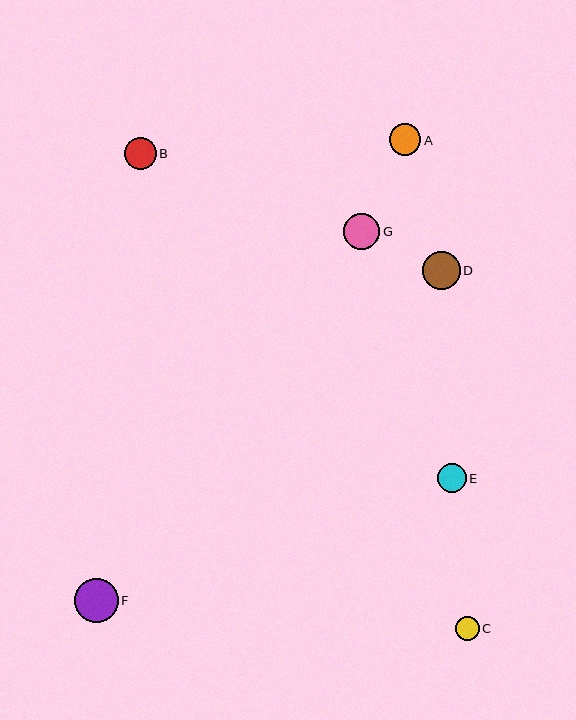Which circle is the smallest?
Circle C is the smallest with a size of approximately 24 pixels.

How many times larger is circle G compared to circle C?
Circle G is approximately 1.5 times the size of circle C.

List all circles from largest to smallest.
From largest to smallest: F, D, G, A, B, E, C.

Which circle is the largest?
Circle F is the largest with a size of approximately 44 pixels.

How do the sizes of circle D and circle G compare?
Circle D and circle G are approximately the same size.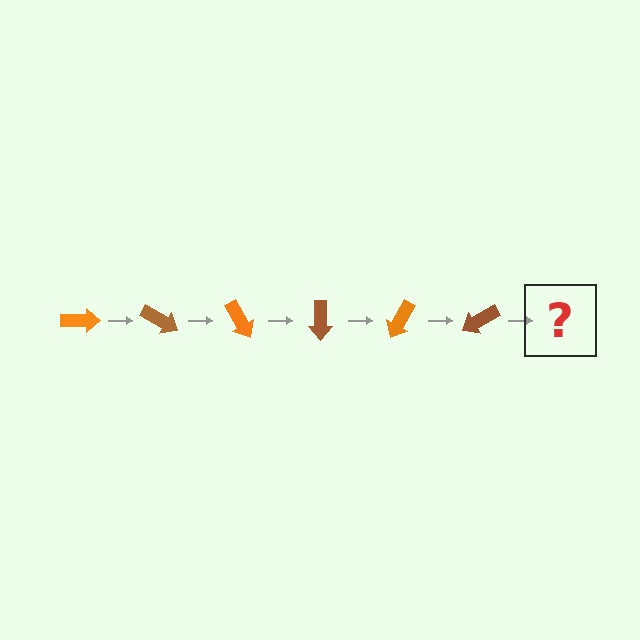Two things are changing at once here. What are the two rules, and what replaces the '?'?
The two rules are that it rotates 30 degrees each step and the color cycles through orange and brown. The '?' should be an orange arrow, rotated 180 degrees from the start.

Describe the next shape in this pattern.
It should be an orange arrow, rotated 180 degrees from the start.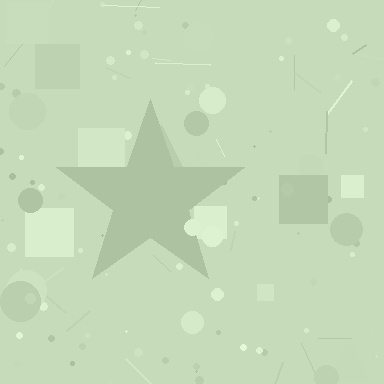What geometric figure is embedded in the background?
A star is embedded in the background.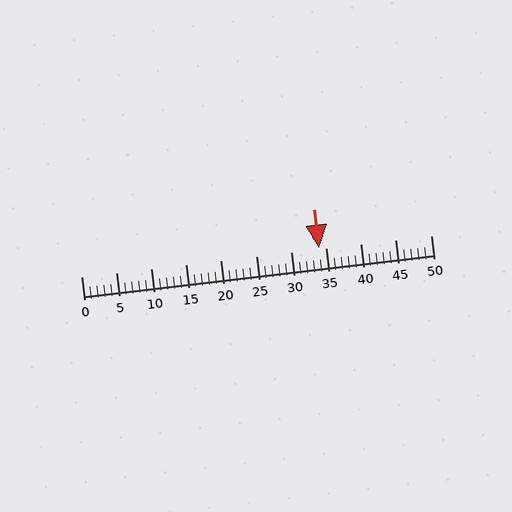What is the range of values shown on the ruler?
The ruler shows values from 0 to 50.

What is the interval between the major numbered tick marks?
The major tick marks are spaced 5 units apart.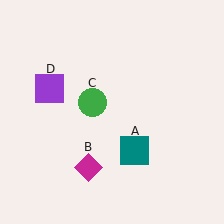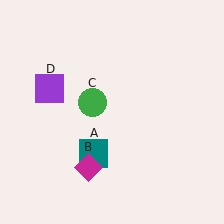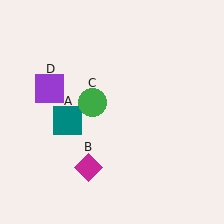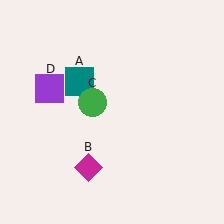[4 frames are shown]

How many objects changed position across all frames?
1 object changed position: teal square (object A).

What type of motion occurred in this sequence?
The teal square (object A) rotated clockwise around the center of the scene.